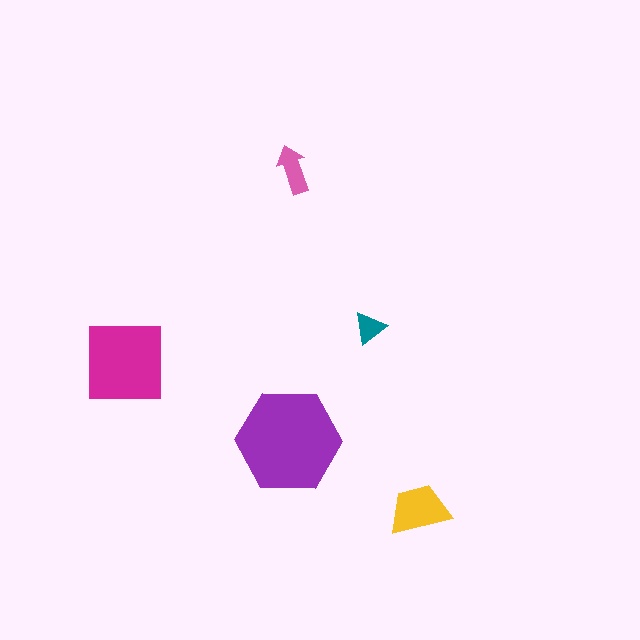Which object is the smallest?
The teal triangle.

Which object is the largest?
The purple hexagon.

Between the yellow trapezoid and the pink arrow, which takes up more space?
The yellow trapezoid.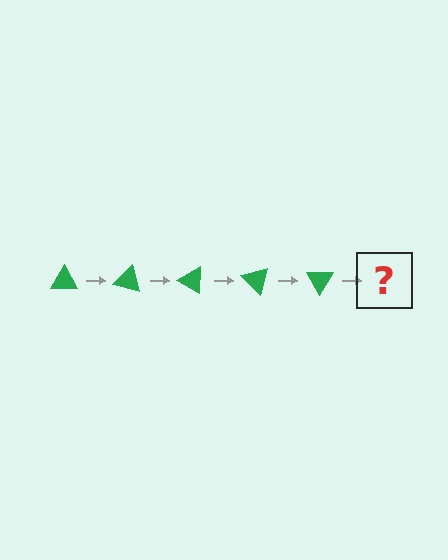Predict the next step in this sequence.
The next step is a green triangle rotated 75 degrees.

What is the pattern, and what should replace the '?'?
The pattern is that the triangle rotates 15 degrees each step. The '?' should be a green triangle rotated 75 degrees.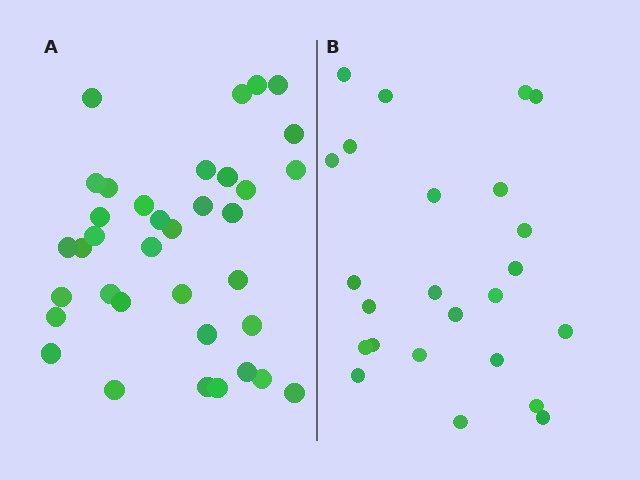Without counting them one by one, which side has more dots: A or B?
Region A (the left region) has more dots.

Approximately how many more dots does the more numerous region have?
Region A has roughly 12 or so more dots than region B.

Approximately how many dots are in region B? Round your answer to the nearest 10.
About 20 dots. (The exact count is 24, which rounds to 20.)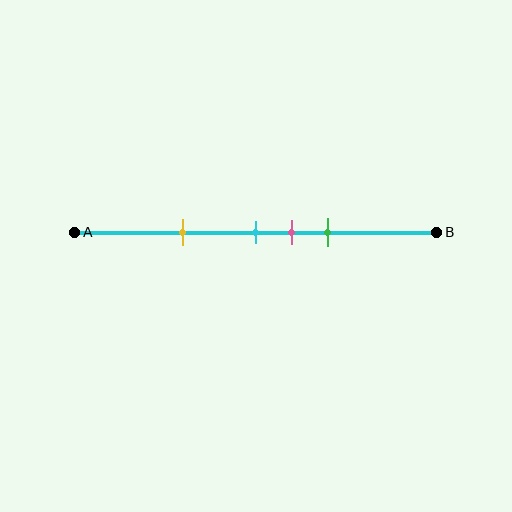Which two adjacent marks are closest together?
The cyan and pink marks are the closest adjacent pair.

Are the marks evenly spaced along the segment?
No, the marks are not evenly spaced.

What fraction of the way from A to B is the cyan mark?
The cyan mark is approximately 50% (0.5) of the way from A to B.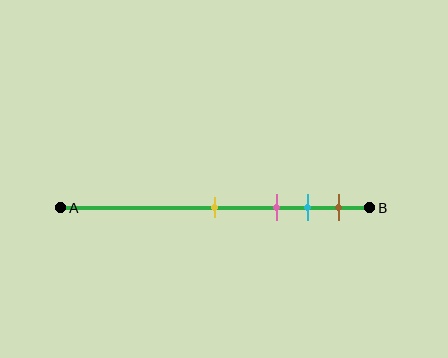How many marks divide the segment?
There are 4 marks dividing the segment.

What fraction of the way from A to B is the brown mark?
The brown mark is approximately 90% (0.9) of the way from A to B.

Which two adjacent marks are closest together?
The cyan and brown marks are the closest adjacent pair.